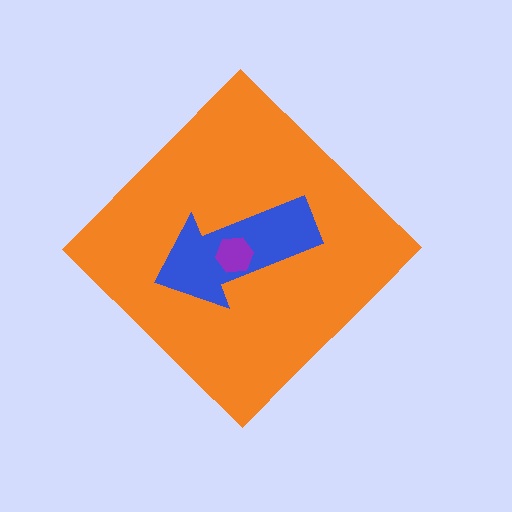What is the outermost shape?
The orange diamond.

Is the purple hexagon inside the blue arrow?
Yes.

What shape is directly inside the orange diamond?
The blue arrow.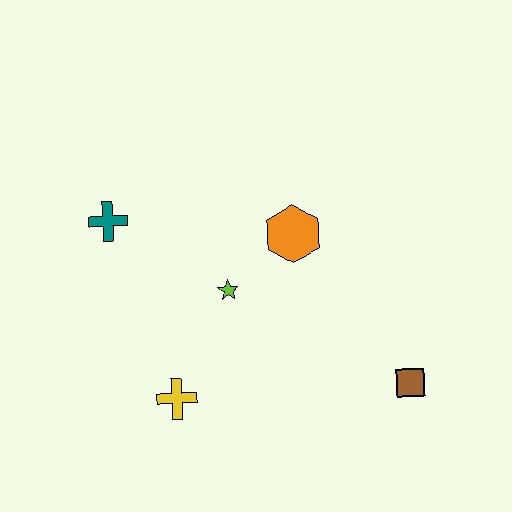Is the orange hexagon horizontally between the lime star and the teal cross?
No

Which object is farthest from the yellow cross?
The brown square is farthest from the yellow cross.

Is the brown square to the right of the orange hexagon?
Yes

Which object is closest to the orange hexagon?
The lime star is closest to the orange hexagon.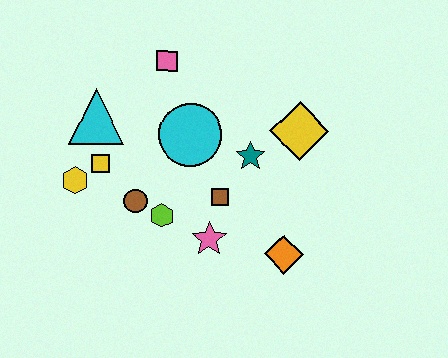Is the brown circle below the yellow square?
Yes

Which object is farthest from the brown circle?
The yellow diamond is farthest from the brown circle.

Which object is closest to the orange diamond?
The pink star is closest to the orange diamond.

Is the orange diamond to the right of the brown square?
Yes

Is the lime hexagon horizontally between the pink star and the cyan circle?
No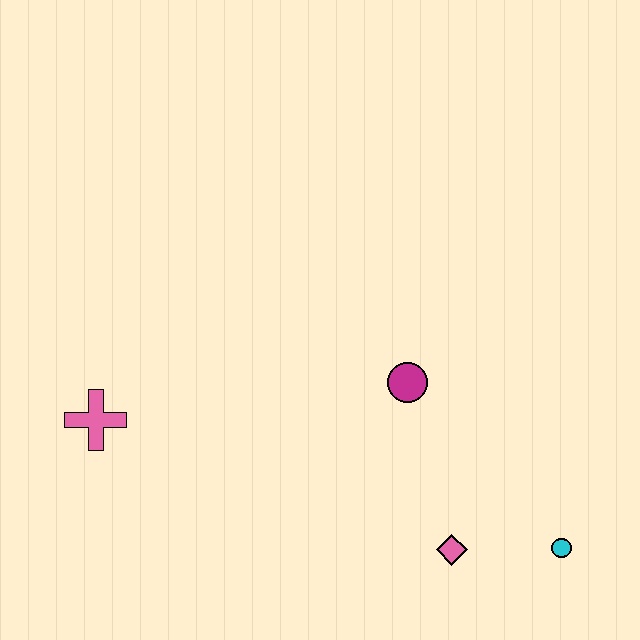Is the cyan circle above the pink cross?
No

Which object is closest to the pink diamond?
The cyan circle is closest to the pink diamond.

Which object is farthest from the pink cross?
The cyan circle is farthest from the pink cross.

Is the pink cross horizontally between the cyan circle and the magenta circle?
No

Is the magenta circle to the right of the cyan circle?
No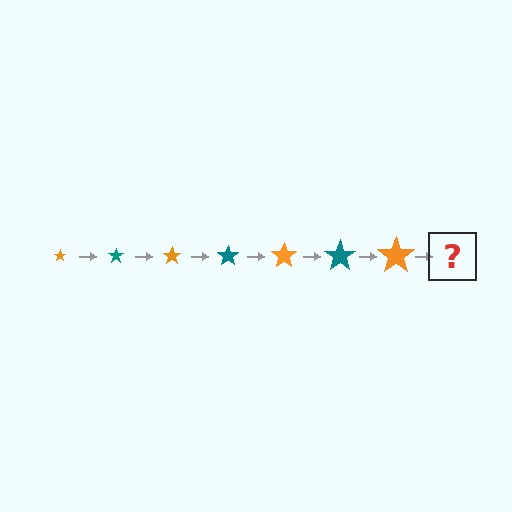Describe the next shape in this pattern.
It should be a teal star, larger than the previous one.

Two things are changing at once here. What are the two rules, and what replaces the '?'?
The two rules are that the star grows larger each step and the color cycles through orange and teal. The '?' should be a teal star, larger than the previous one.